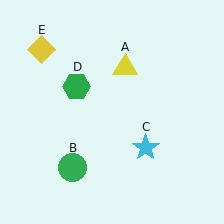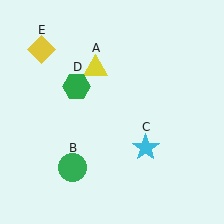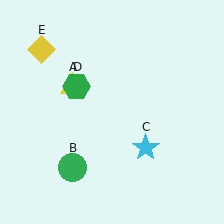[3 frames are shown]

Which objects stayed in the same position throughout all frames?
Green circle (object B) and cyan star (object C) and green hexagon (object D) and yellow diamond (object E) remained stationary.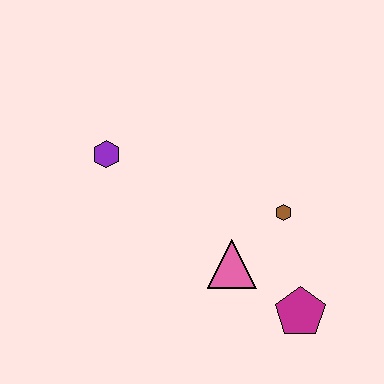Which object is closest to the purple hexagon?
The pink triangle is closest to the purple hexagon.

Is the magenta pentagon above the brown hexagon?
No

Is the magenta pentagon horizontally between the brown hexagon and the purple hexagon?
No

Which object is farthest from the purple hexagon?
The magenta pentagon is farthest from the purple hexagon.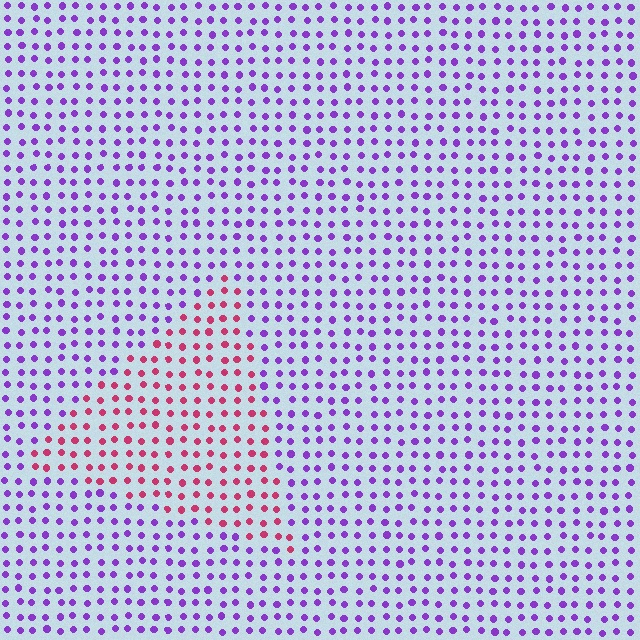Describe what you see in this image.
The image is filled with small purple elements in a uniform arrangement. A triangle-shaped region is visible where the elements are tinted to a slightly different hue, forming a subtle color boundary.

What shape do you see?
I see a triangle.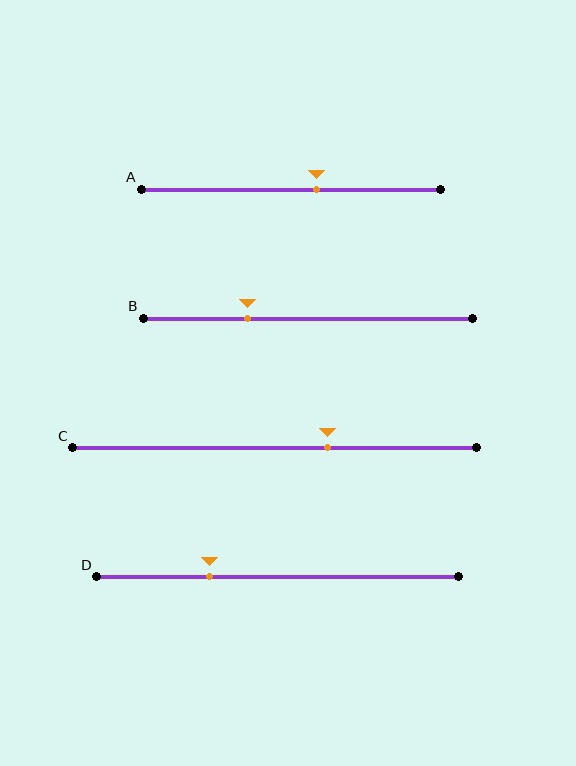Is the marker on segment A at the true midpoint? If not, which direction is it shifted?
No, the marker on segment A is shifted to the right by about 9% of the segment length.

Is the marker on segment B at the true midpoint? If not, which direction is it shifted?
No, the marker on segment B is shifted to the left by about 18% of the segment length.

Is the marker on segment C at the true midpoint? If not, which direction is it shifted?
No, the marker on segment C is shifted to the right by about 13% of the segment length.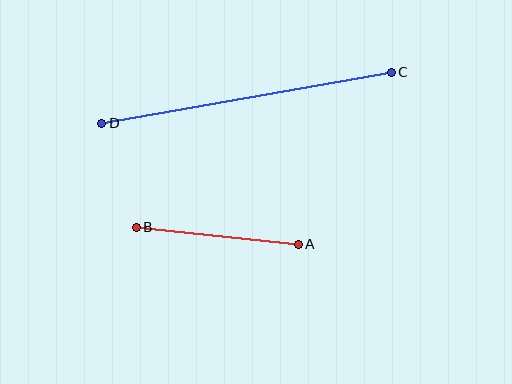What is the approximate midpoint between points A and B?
The midpoint is at approximately (217, 236) pixels.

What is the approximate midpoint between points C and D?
The midpoint is at approximately (247, 98) pixels.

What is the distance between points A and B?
The distance is approximately 163 pixels.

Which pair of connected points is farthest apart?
Points C and D are farthest apart.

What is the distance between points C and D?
The distance is approximately 294 pixels.